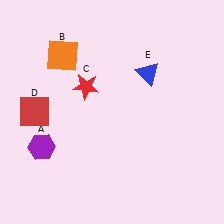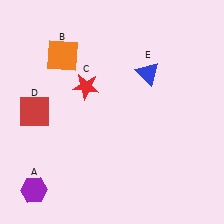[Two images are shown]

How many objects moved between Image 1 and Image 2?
1 object moved between the two images.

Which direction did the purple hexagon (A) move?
The purple hexagon (A) moved down.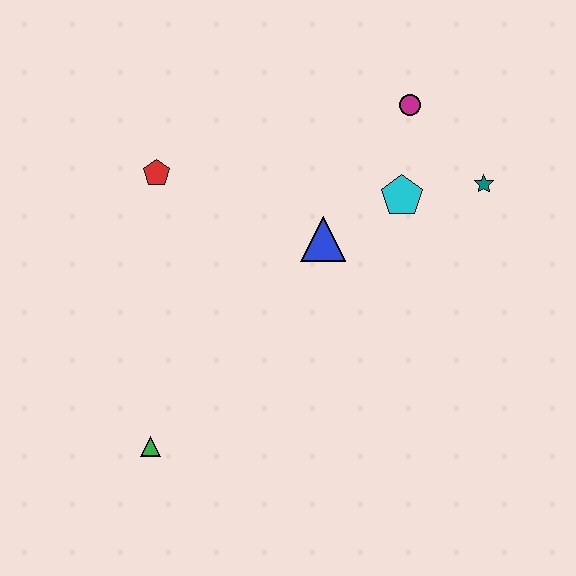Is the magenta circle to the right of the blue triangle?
Yes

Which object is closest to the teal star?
The cyan pentagon is closest to the teal star.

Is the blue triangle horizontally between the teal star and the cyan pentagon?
No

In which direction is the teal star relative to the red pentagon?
The teal star is to the right of the red pentagon.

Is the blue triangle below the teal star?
Yes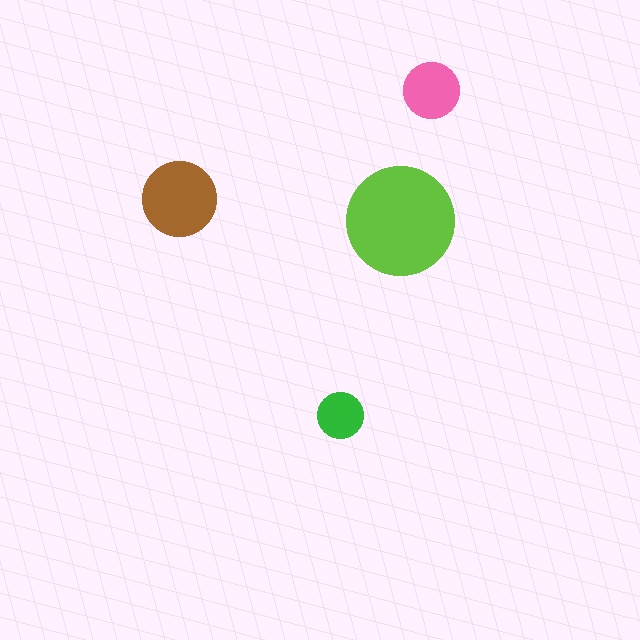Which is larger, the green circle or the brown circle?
The brown one.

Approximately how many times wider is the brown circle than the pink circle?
About 1.5 times wider.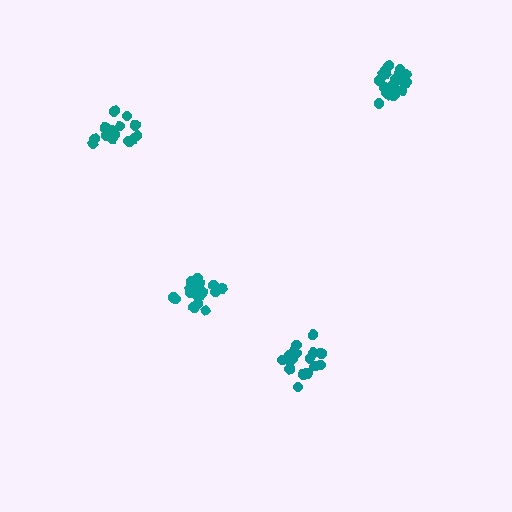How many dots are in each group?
Group 1: 17 dots, Group 2: 21 dots, Group 3: 21 dots, Group 4: 16 dots (75 total).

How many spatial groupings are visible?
There are 4 spatial groupings.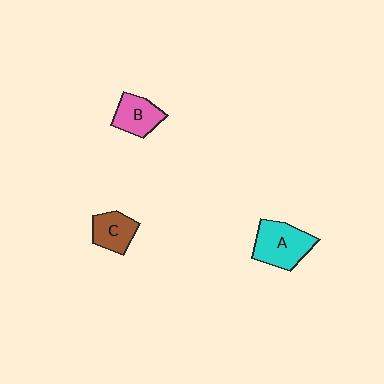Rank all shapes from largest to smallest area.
From largest to smallest: A (cyan), B (pink), C (brown).